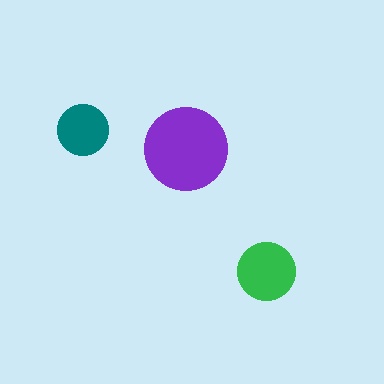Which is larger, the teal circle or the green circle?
The green one.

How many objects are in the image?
There are 3 objects in the image.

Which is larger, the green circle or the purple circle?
The purple one.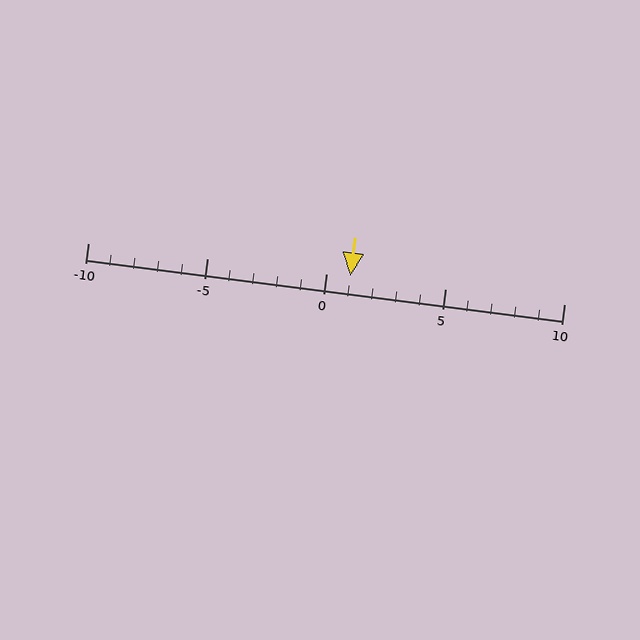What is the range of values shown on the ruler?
The ruler shows values from -10 to 10.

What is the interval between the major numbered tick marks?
The major tick marks are spaced 5 units apart.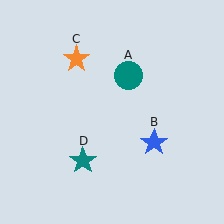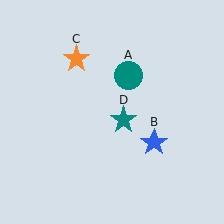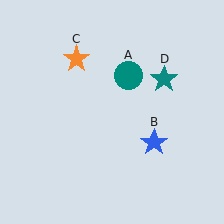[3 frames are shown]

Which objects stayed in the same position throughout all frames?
Teal circle (object A) and blue star (object B) and orange star (object C) remained stationary.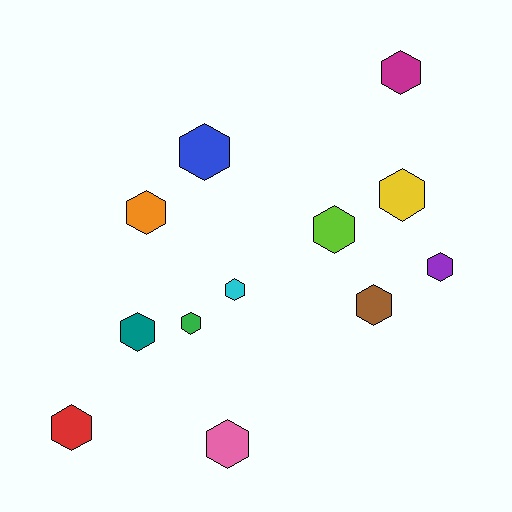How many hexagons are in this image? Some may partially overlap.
There are 12 hexagons.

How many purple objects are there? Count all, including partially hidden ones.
There is 1 purple object.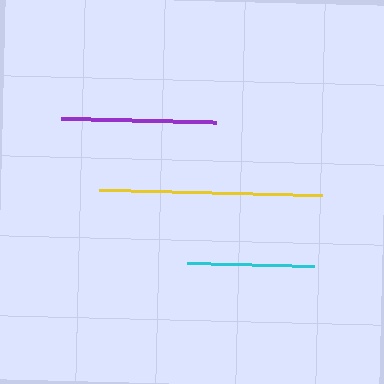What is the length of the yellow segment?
The yellow segment is approximately 223 pixels long.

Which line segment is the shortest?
The cyan line is the shortest at approximately 128 pixels.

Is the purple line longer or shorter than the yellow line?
The yellow line is longer than the purple line.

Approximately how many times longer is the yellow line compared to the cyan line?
The yellow line is approximately 1.7 times the length of the cyan line.